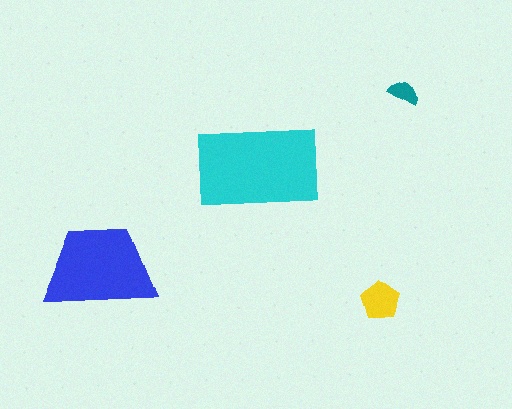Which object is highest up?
The teal semicircle is topmost.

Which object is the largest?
The cyan rectangle.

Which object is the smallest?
The teal semicircle.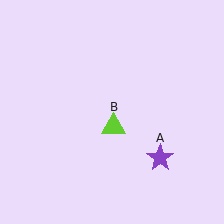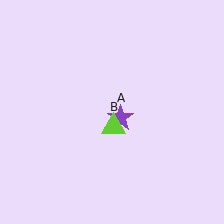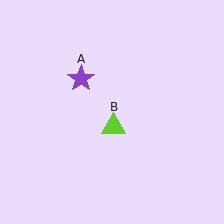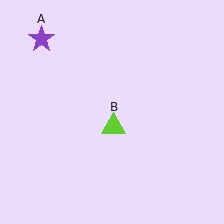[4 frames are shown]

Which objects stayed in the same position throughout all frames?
Lime triangle (object B) remained stationary.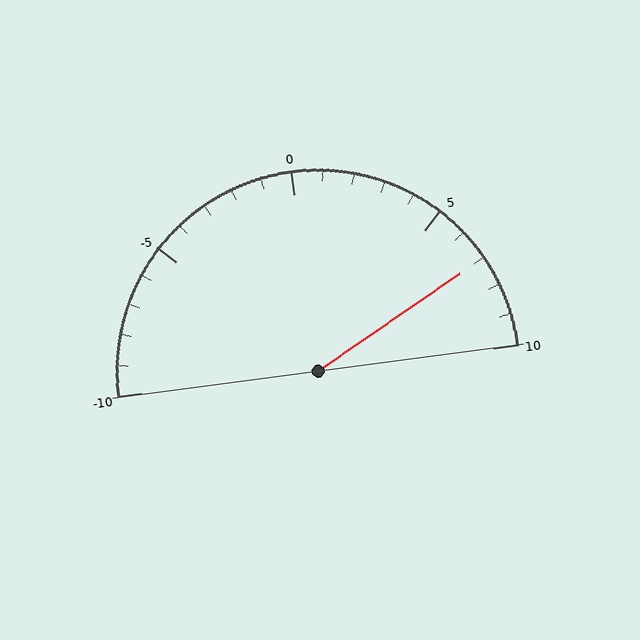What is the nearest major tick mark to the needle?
The nearest major tick mark is 5.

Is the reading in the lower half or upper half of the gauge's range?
The reading is in the upper half of the range (-10 to 10).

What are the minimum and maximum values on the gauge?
The gauge ranges from -10 to 10.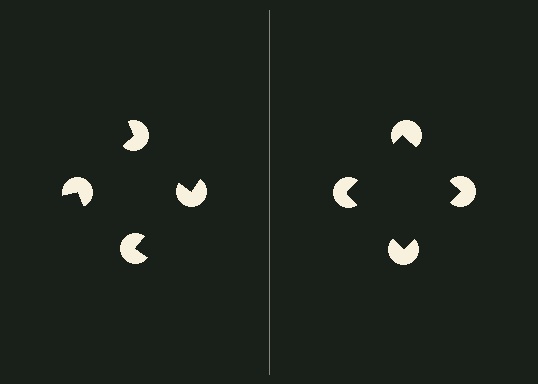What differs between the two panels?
The pac-man discs are positioned identically on both sides; only the wedge orientations differ. On the right they align to a square; on the left they are misaligned.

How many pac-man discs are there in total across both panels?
8 — 4 on each side.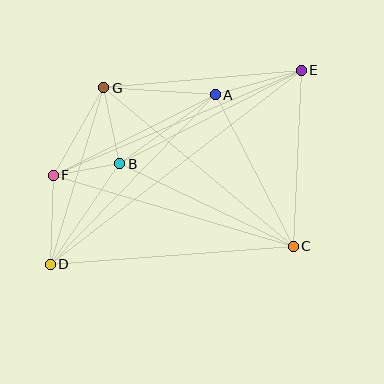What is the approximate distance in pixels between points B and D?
The distance between B and D is approximately 122 pixels.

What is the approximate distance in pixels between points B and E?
The distance between B and E is approximately 204 pixels.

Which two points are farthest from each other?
Points D and E are farthest from each other.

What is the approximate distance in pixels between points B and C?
The distance between B and C is approximately 192 pixels.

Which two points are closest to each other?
Points B and F are closest to each other.